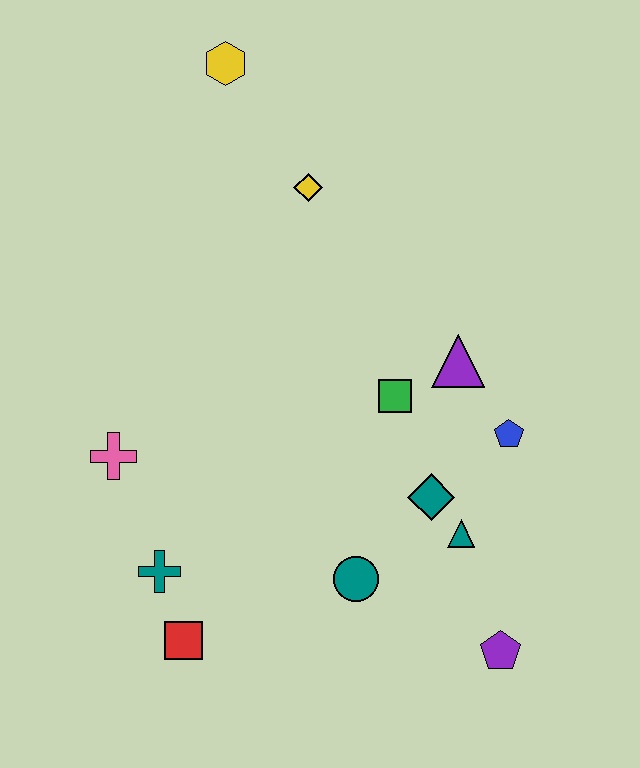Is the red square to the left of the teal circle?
Yes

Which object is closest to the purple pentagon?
The teal triangle is closest to the purple pentagon.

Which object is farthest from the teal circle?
The yellow hexagon is farthest from the teal circle.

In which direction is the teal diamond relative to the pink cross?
The teal diamond is to the right of the pink cross.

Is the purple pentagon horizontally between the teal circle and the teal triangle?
No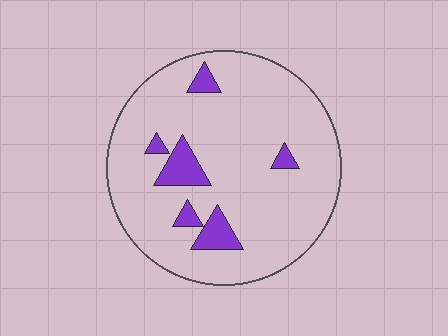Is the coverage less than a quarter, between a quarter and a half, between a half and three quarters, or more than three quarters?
Less than a quarter.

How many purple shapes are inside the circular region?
6.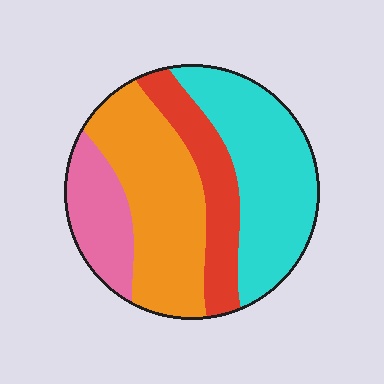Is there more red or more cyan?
Cyan.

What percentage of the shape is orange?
Orange covers 33% of the shape.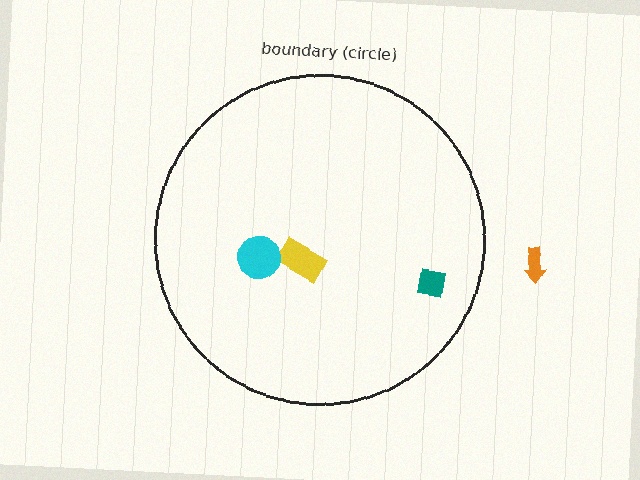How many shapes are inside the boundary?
3 inside, 1 outside.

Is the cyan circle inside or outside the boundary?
Inside.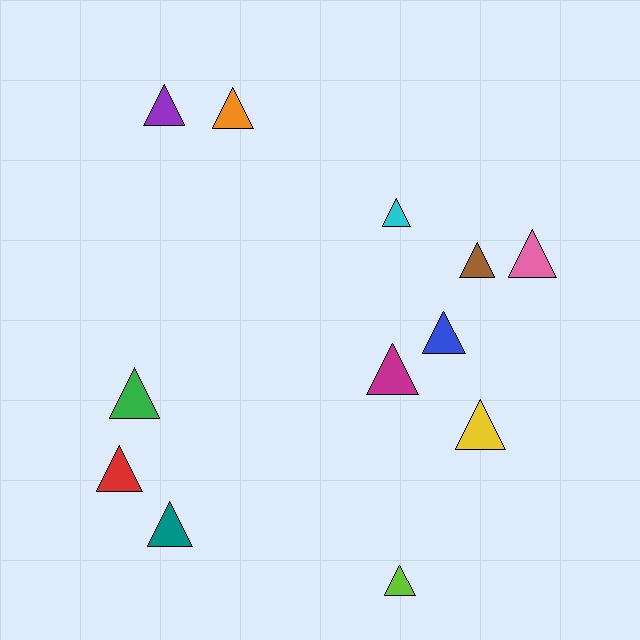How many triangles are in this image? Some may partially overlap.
There are 12 triangles.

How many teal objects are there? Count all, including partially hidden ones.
There is 1 teal object.